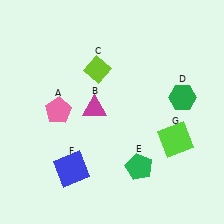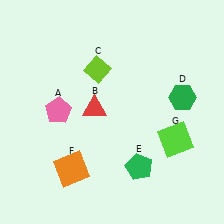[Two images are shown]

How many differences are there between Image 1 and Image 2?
There are 2 differences between the two images.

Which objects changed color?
B changed from magenta to red. F changed from blue to orange.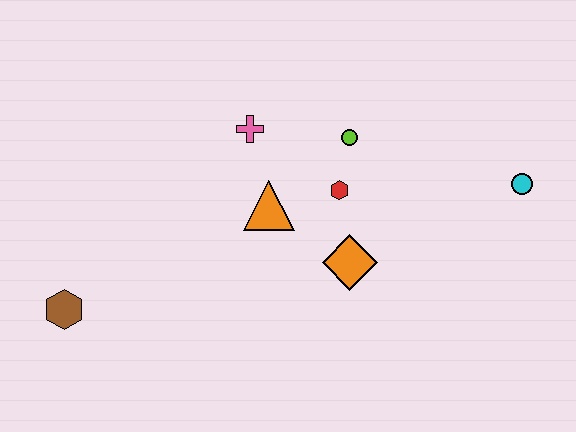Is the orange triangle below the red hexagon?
Yes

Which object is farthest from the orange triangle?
The cyan circle is farthest from the orange triangle.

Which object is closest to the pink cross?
The orange triangle is closest to the pink cross.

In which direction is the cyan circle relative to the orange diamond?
The cyan circle is to the right of the orange diamond.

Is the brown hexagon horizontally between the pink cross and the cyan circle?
No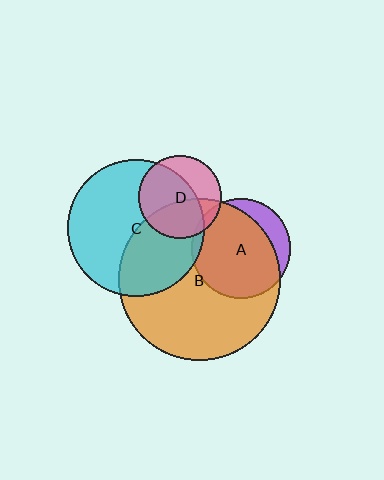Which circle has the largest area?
Circle B (orange).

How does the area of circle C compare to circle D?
Approximately 2.8 times.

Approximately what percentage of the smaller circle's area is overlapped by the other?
Approximately 5%.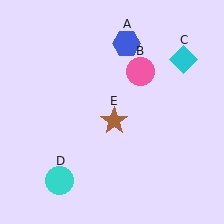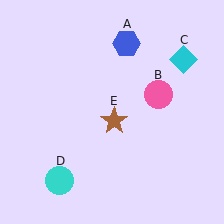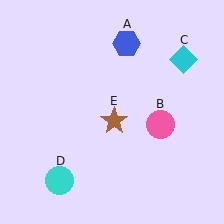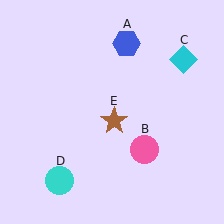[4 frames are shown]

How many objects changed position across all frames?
1 object changed position: pink circle (object B).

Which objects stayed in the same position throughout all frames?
Blue hexagon (object A) and cyan diamond (object C) and cyan circle (object D) and brown star (object E) remained stationary.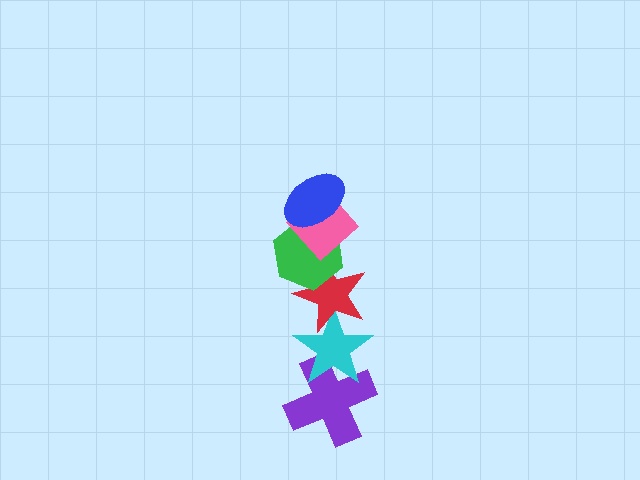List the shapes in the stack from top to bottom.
From top to bottom: the blue ellipse, the pink diamond, the green hexagon, the red star, the cyan star, the purple cross.